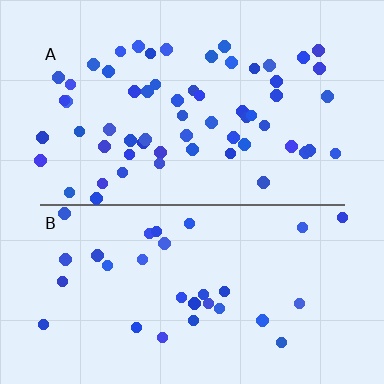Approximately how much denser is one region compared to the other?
Approximately 2.0× — region A over region B.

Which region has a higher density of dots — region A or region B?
A (the top).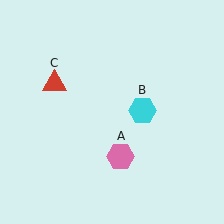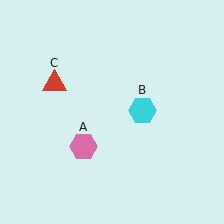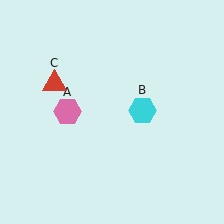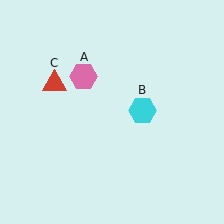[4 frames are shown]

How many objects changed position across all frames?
1 object changed position: pink hexagon (object A).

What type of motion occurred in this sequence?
The pink hexagon (object A) rotated clockwise around the center of the scene.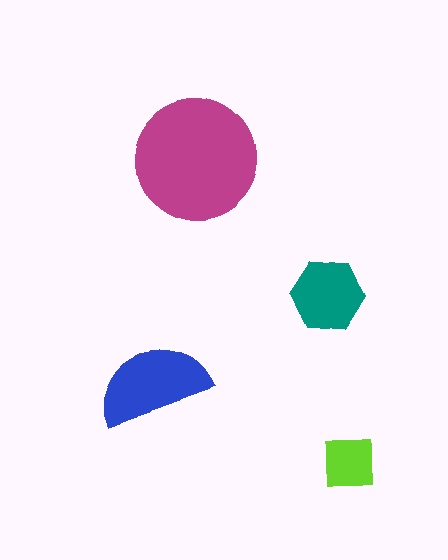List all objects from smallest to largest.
The lime square, the teal hexagon, the blue semicircle, the magenta circle.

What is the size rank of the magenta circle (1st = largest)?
1st.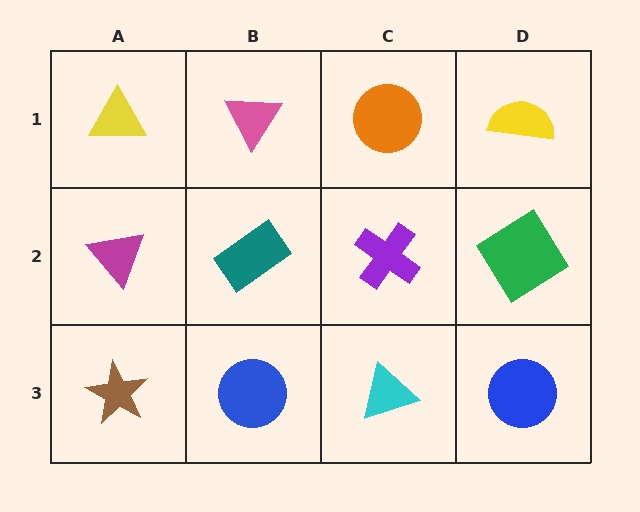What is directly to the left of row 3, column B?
A brown star.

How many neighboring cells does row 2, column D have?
3.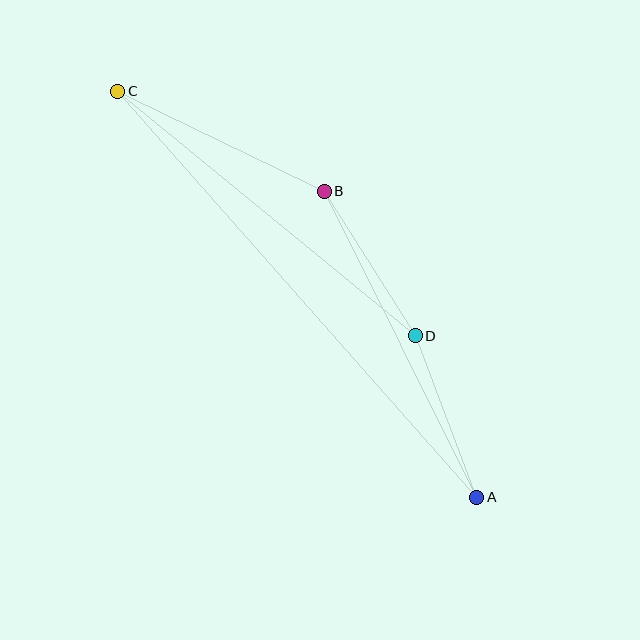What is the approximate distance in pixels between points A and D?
The distance between A and D is approximately 172 pixels.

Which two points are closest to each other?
Points B and D are closest to each other.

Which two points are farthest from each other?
Points A and C are farthest from each other.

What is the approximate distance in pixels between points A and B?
The distance between A and B is approximately 342 pixels.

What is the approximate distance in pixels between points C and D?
The distance between C and D is approximately 385 pixels.